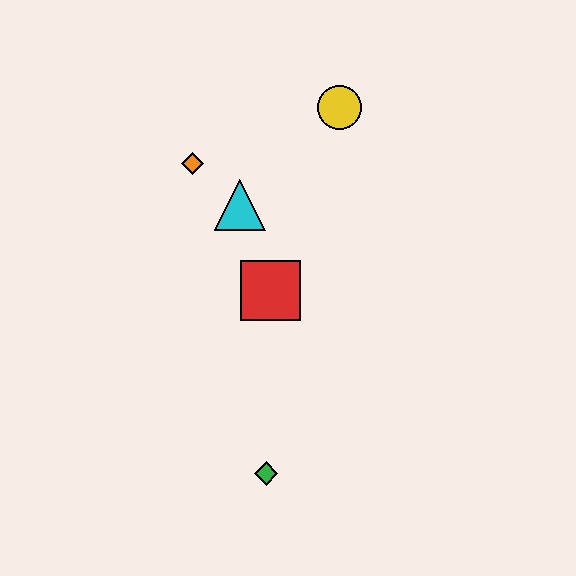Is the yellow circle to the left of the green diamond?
No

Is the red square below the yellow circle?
Yes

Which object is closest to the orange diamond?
The cyan triangle is closest to the orange diamond.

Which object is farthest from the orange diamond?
The green diamond is farthest from the orange diamond.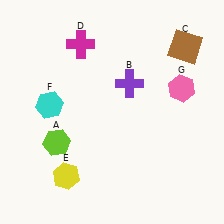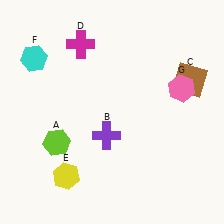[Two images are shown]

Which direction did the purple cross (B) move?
The purple cross (B) moved down.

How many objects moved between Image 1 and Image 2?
3 objects moved between the two images.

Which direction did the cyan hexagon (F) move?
The cyan hexagon (F) moved up.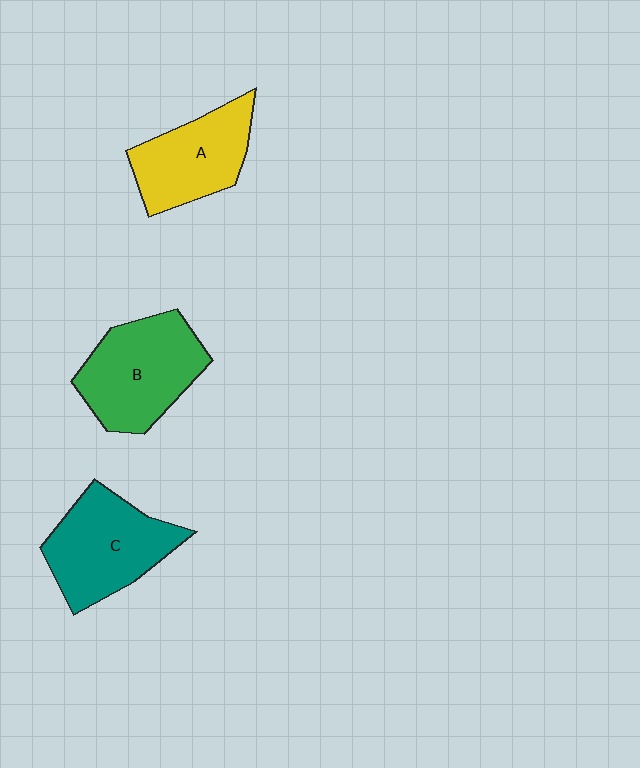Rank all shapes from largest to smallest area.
From largest to smallest: B (green), C (teal), A (yellow).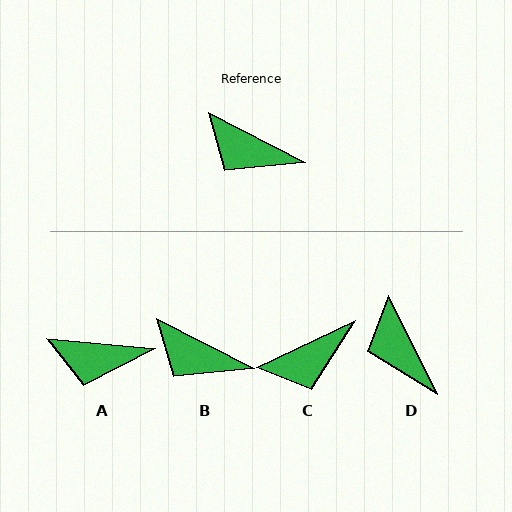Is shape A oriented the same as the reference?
No, it is off by about 22 degrees.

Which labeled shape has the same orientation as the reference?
B.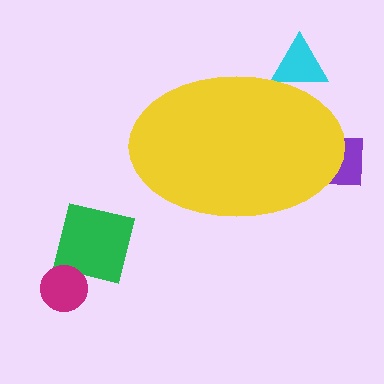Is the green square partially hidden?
No, the green square is fully visible.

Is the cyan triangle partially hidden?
Yes, the cyan triangle is partially hidden behind the yellow ellipse.